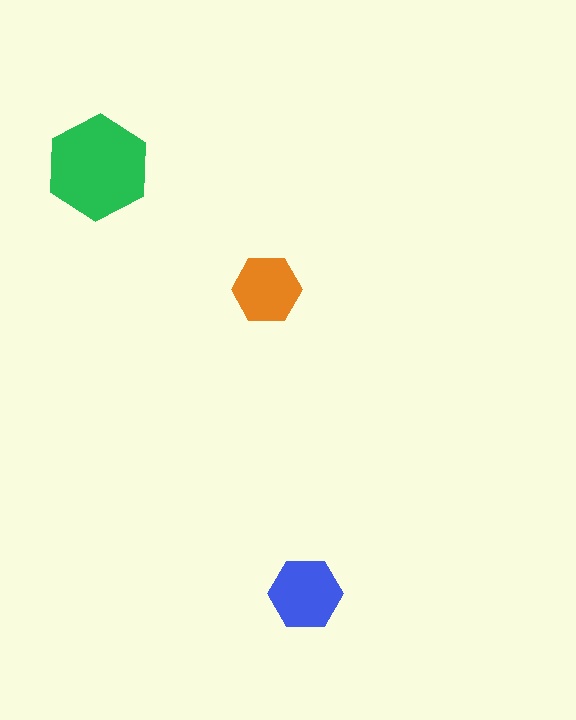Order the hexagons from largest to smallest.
the green one, the blue one, the orange one.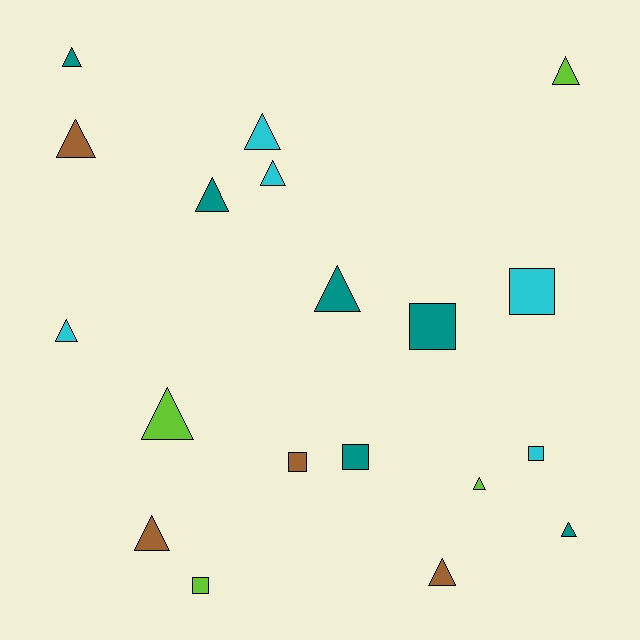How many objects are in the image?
There are 19 objects.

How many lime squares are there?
There is 1 lime square.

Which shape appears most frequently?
Triangle, with 13 objects.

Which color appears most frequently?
Teal, with 6 objects.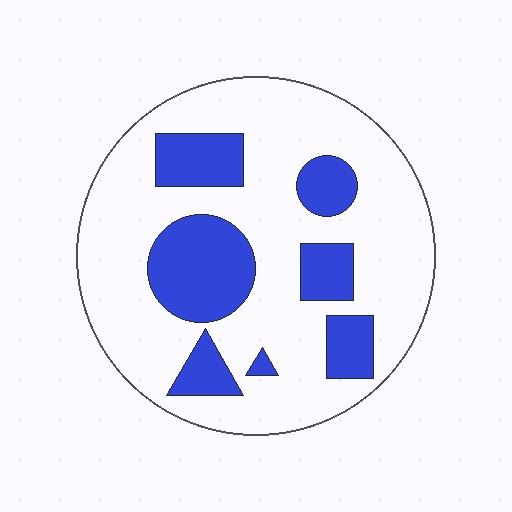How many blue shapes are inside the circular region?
7.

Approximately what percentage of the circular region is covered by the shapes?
Approximately 25%.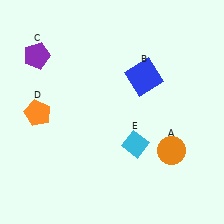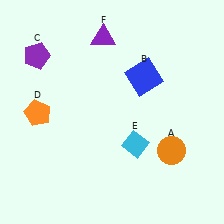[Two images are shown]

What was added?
A purple triangle (F) was added in Image 2.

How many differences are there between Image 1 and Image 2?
There is 1 difference between the two images.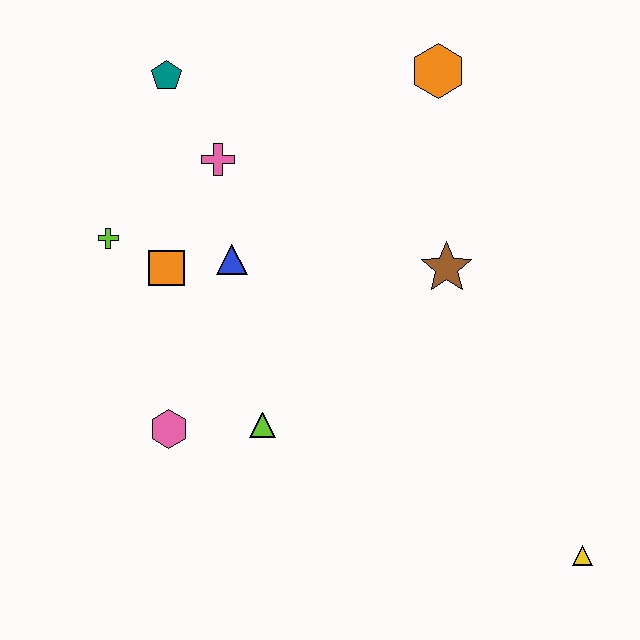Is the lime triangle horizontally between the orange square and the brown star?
Yes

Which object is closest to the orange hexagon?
The brown star is closest to the orange hexagon.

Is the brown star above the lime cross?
No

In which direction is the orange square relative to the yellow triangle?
The orange square is to the left of the yellow triangle.